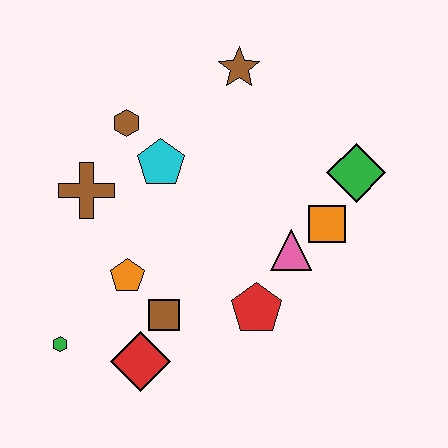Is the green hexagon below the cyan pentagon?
Yes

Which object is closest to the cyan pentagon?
The brown hexagon is closest to the cyan pentagon.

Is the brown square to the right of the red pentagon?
No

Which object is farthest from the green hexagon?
The green diamond is farthest from the green hexagon.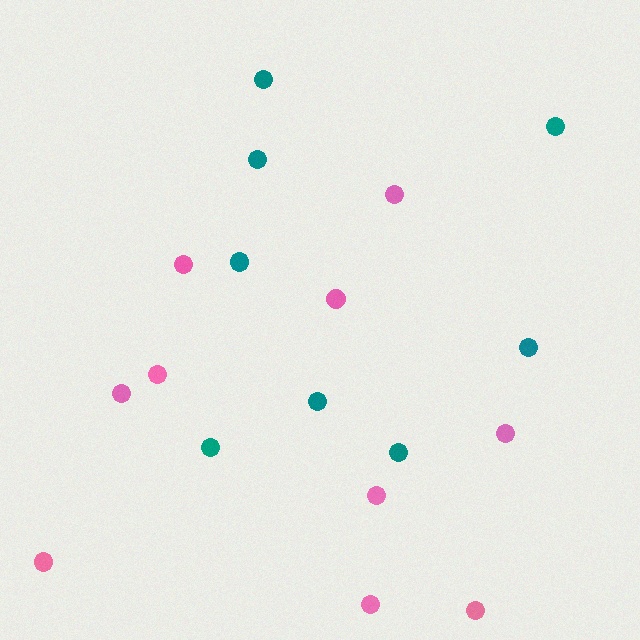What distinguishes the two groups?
There are 2 groups: one group of pink circles (10) and one group of teal circles (8).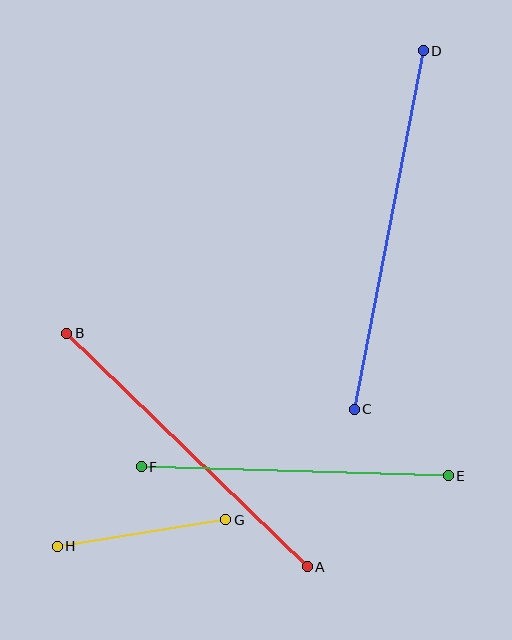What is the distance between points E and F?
The distance is approximately 307 pixels.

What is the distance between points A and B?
The distance is approximately 335 pixels.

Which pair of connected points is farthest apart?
Points C and D are farthest apart.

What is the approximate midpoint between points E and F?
The midpoint is at approximately (295, 471) pixels.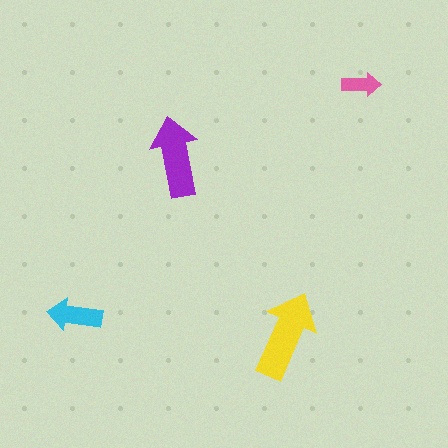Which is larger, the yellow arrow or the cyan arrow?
The yellow one.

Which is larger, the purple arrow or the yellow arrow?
The yellow one.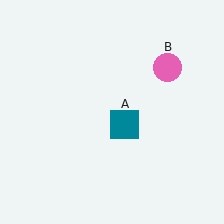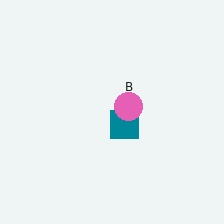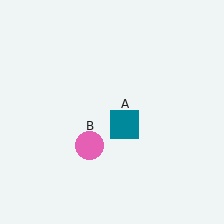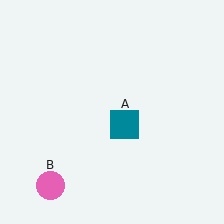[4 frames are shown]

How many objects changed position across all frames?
1 object changed position: pink circle (object B).